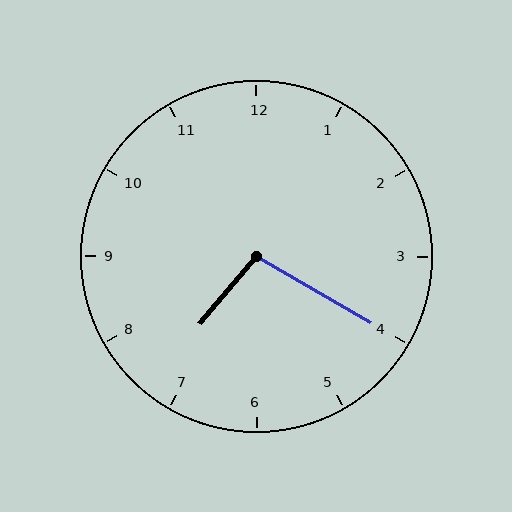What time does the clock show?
7:20.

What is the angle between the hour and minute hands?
Approximately 100 degrees.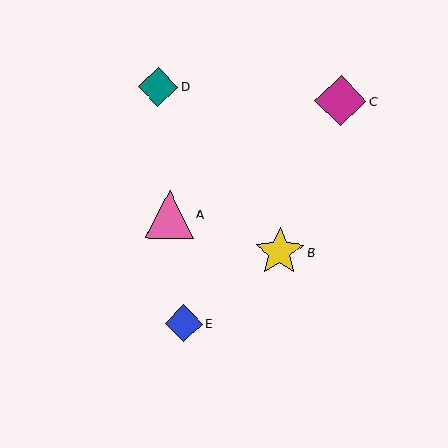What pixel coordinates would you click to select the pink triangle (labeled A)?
Click at (170, 214) to select the pink triangle A.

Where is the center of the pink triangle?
The center of the pink triangle is at (170, 214).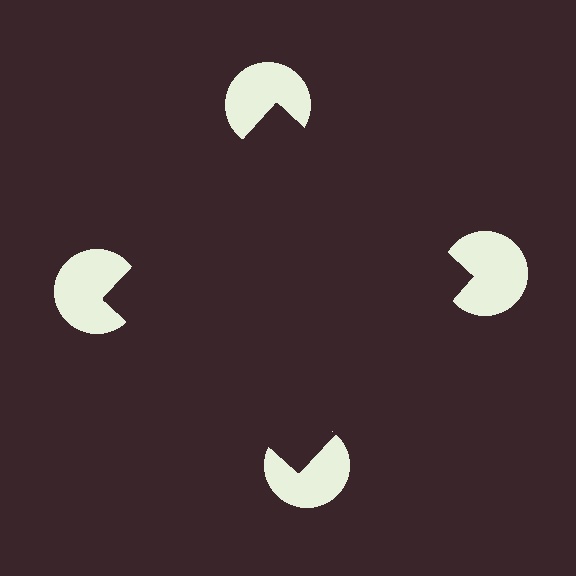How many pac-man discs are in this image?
There are 4 — one at each vertex of the illusory square.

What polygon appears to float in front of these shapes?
An illusory square — its edges are inferred from the aligned wedge cuts in the pac-man discs, not physically drawn.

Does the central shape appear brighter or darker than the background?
It typically appears slightly darker than the background, even though no actual brightness change is drawn.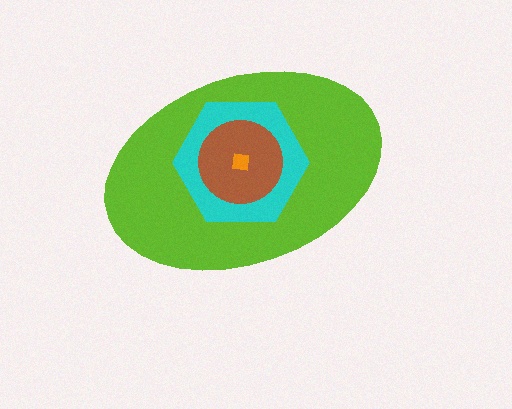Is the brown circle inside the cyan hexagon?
Yes.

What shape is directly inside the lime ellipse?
The cyan hexagon.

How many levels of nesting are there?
4.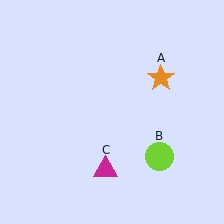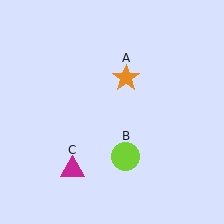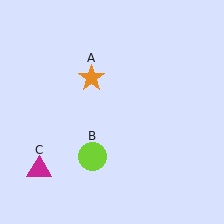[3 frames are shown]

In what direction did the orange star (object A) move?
The orange star (object A) moved left.